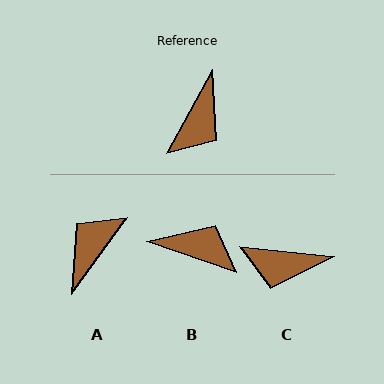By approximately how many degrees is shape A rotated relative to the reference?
Approximately 173 degrees counter-clockwise.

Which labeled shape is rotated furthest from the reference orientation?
A, about 173 degrees away.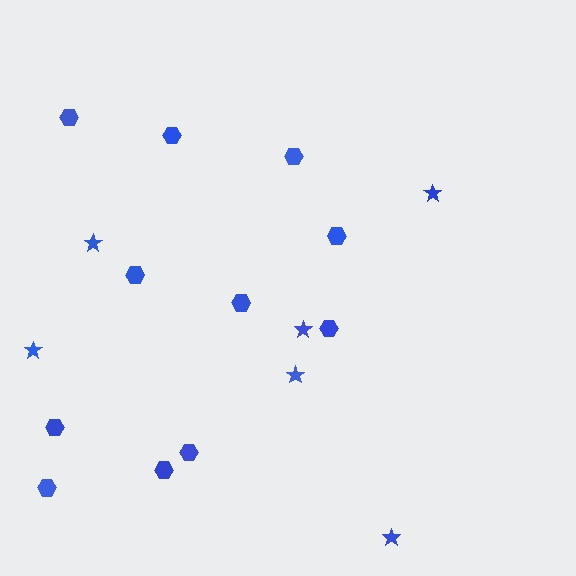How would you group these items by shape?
There are 2 groups: one group of hexagons (11) and one group of stars (6).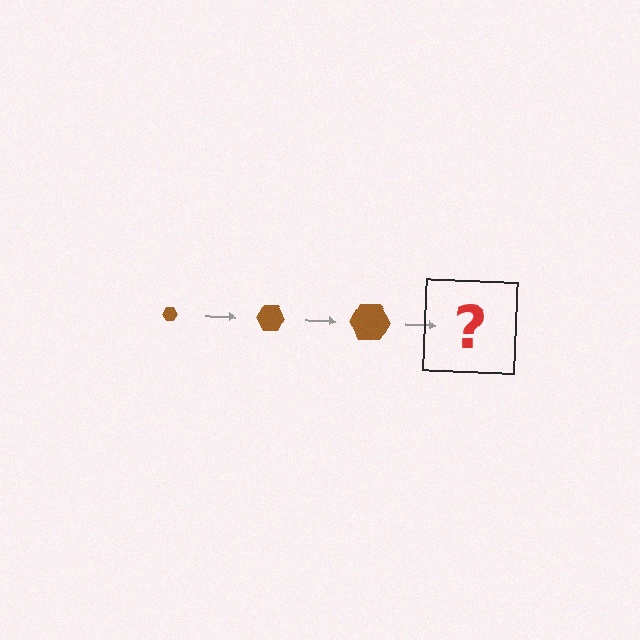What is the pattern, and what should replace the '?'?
The pattern is that the hexagon gets progressively larger each step. The '?' should be a brown hexagon, larger than the previous one.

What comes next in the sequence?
The next element should be a brown hexagon, larger than the previous one.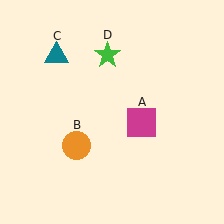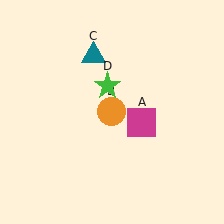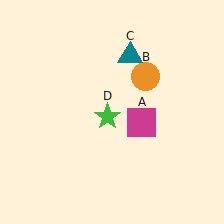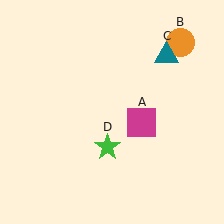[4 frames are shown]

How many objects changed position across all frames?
3 objects changed position: orange circle (object B), teal triangle (object C), green star (object D).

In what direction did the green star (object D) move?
The green star (object D) moved down.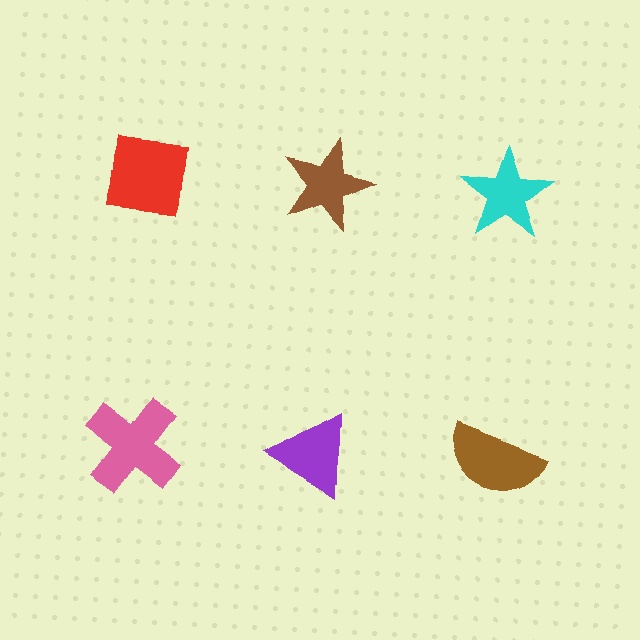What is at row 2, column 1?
A pink cross.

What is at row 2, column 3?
A brown semicircle.